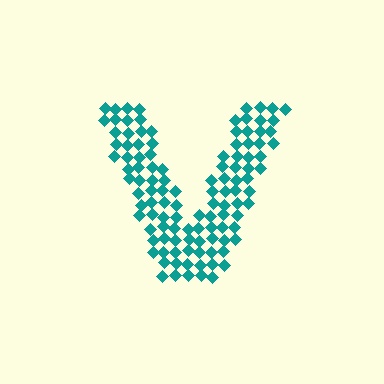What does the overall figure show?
The overall figure shows the letter V.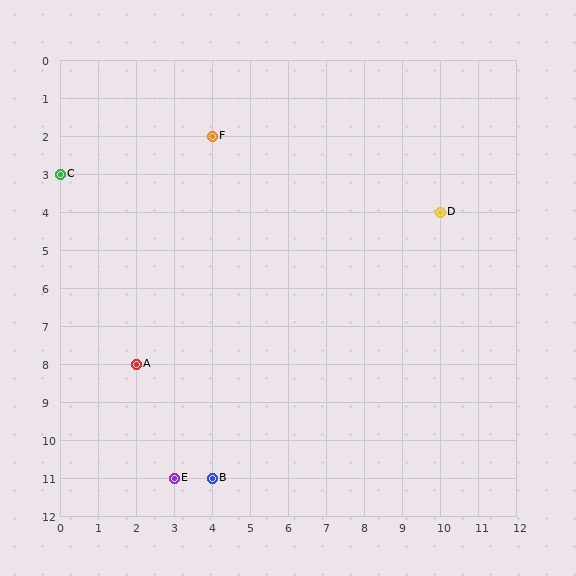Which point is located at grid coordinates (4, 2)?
Point F is at (4, 2).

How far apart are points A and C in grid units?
Points A and C are 2 columns and 5 rows apart (about 5.4 grid units diagonally).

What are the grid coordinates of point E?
Point E is at grid coordinates (3, 11).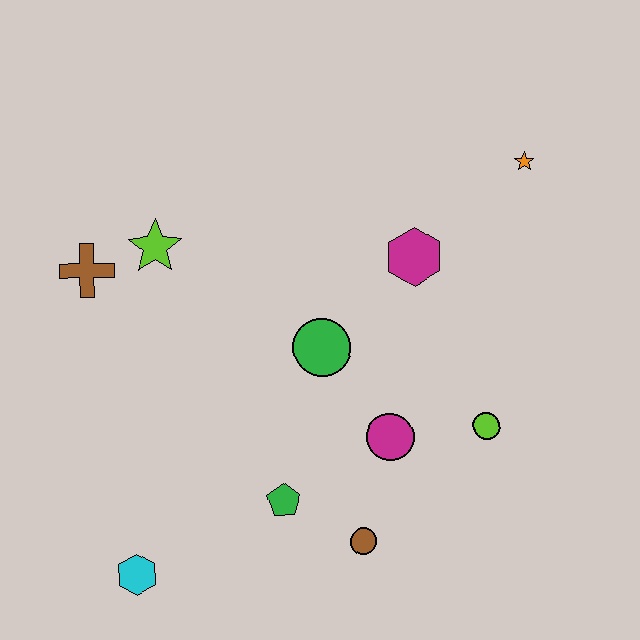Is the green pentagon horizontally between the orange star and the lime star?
Yes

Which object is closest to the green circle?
The magenta circle is closest to the green circle.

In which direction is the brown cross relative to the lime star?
The brown cross is to the left of the lime star.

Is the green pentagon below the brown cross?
Yes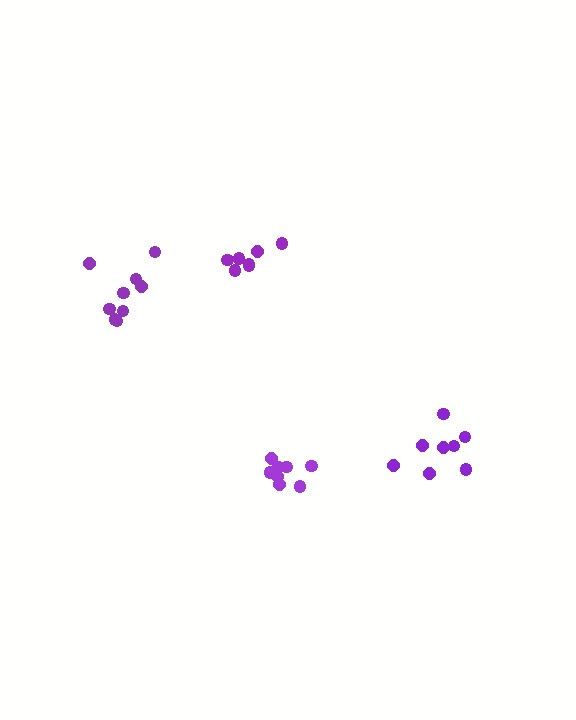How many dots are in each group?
Group 1: 8 dots, Group 2: 7 dots, Group 3: 8 dots, Group 4: 9 dots (32 total).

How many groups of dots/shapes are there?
There are 4 groups.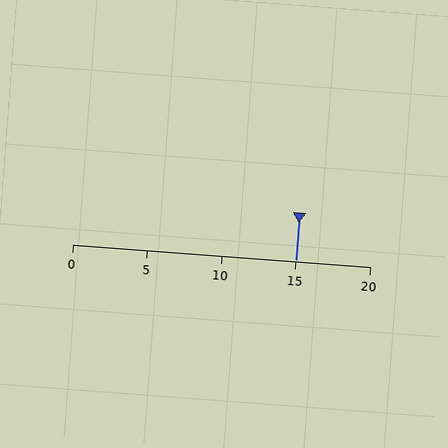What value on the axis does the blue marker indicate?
The marker indicates approximately 15.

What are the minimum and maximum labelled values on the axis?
The axis runs from 0 to 20.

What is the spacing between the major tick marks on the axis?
The major ticks are spaced 5 apart.